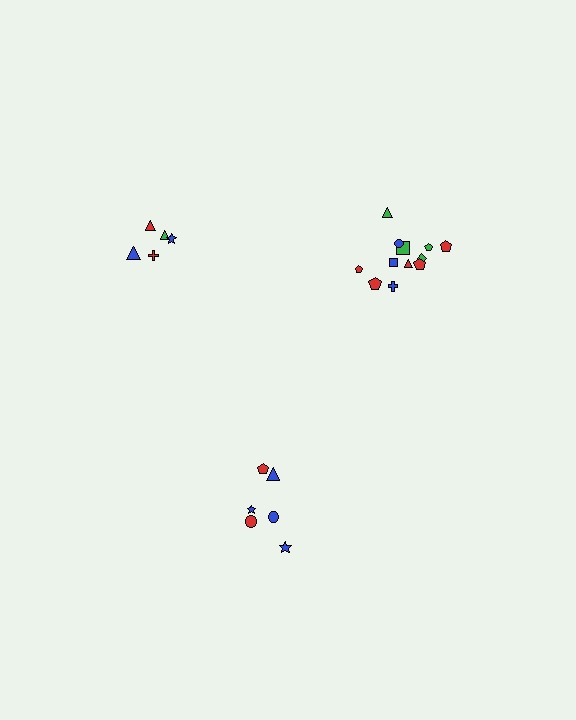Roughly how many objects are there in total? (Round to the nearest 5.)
Roughly 25 objects in total.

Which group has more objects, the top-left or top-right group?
The top-right group.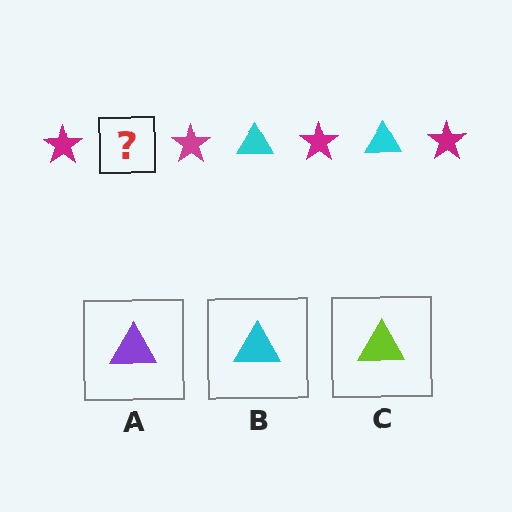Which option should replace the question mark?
Option B.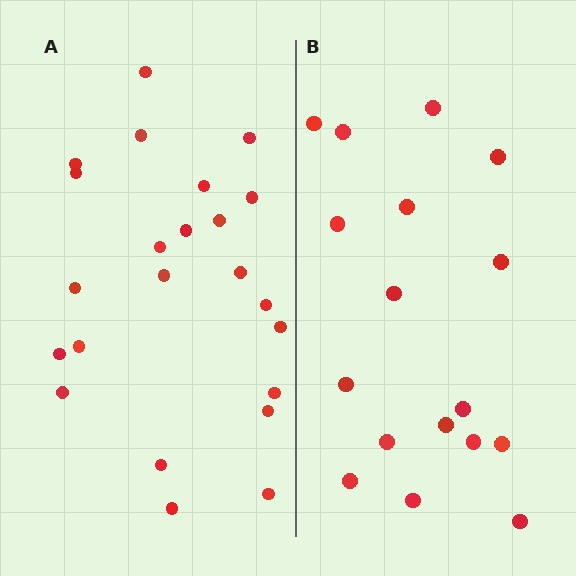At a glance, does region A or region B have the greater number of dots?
Region A (the left region) has more dots.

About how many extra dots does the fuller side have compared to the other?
Region A has about 6 more dots than region B.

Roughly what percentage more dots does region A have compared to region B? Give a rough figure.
About 35% more.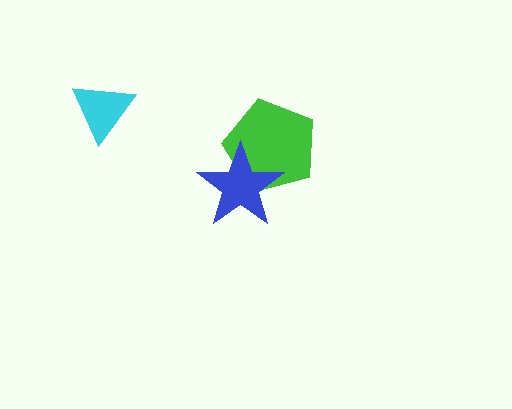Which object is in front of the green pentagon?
The blue star is in front of the green pentagon.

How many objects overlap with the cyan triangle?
0 objects overlap with the cyan triangle.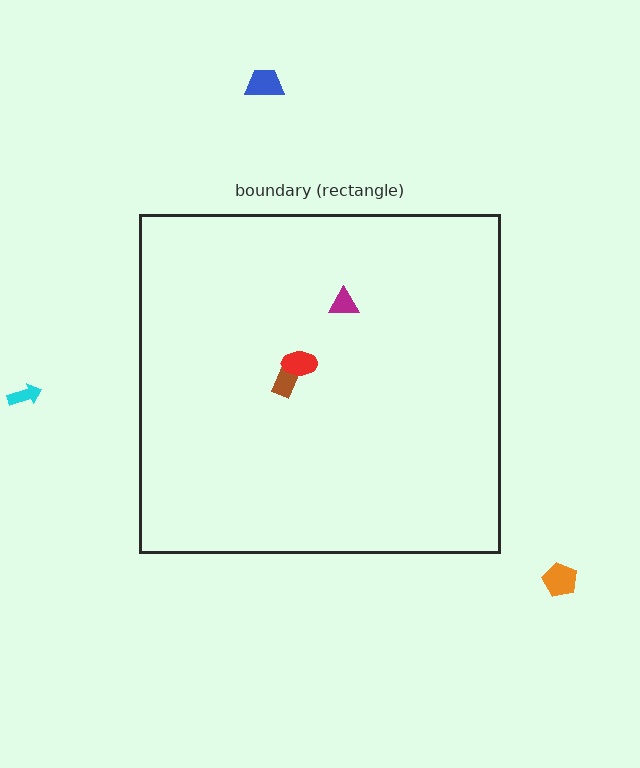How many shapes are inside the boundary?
3 inside, 3 outside.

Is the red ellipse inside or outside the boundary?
Inside.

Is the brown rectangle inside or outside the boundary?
Inside.